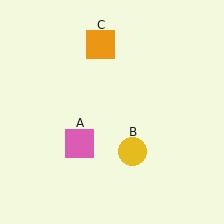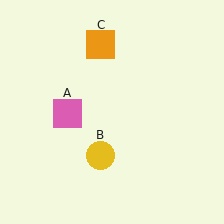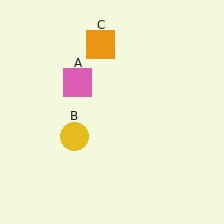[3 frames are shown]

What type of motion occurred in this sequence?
The pink square (object A), yellow circle (object B) rotated clockwise around the center of the scene.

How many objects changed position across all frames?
2 objects changed position: pink square (object A), yellow circle (object B).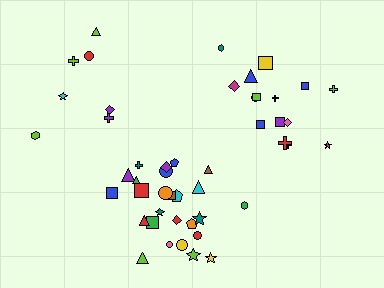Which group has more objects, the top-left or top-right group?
The top-right group.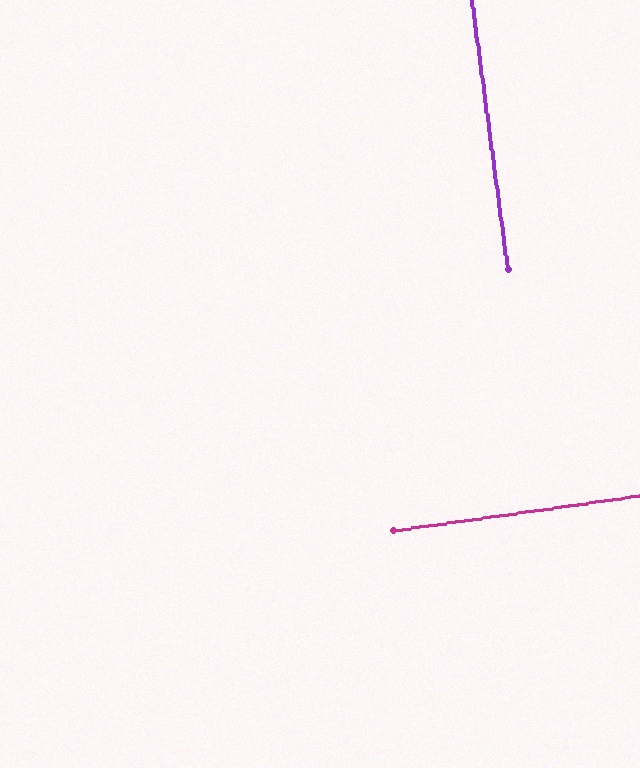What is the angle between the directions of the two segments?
Approximately 90 degrees.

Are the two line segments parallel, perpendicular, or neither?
Perpendicular — they meet at approximately 90°.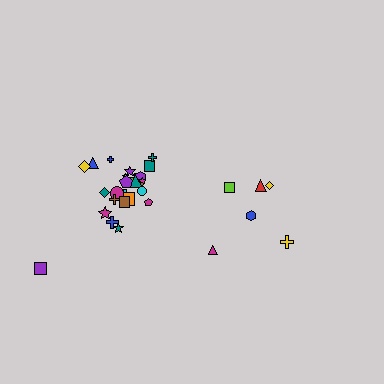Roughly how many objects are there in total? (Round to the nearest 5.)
Roughly 30 objects in total.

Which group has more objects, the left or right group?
The left group.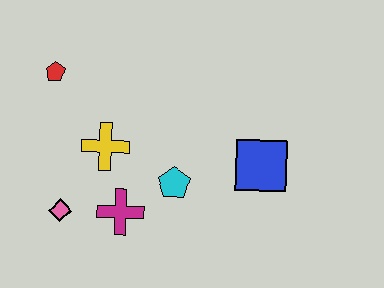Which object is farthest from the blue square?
The red pentagon is farthest from the blue square.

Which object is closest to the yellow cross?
The magenta cross is closest to the yellow cross.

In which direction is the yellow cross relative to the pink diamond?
The yellow cross is above the pink diamond.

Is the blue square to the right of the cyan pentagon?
Yes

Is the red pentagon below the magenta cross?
No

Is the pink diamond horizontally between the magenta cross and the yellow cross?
No